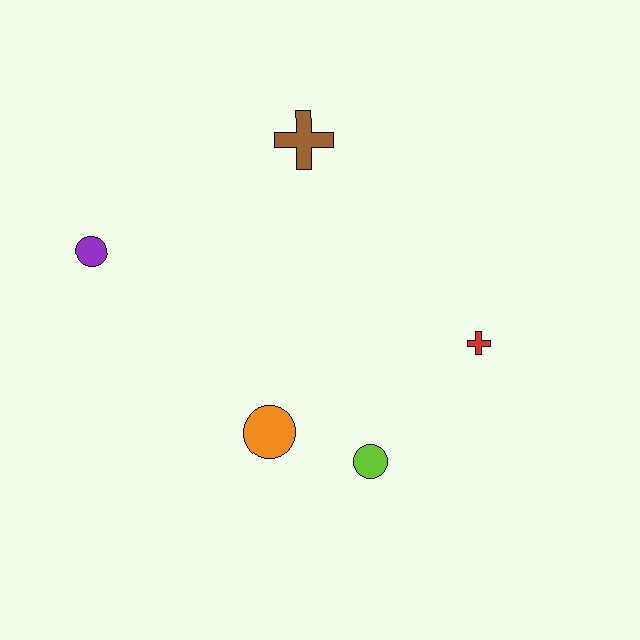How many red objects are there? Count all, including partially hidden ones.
There is 1 red object.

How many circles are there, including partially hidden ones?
There are 3 circles.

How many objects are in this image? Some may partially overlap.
There are 5 objects.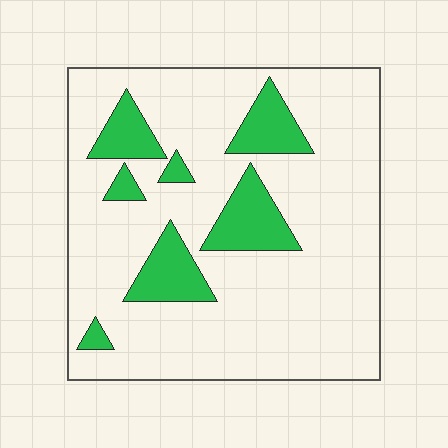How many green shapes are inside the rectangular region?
7.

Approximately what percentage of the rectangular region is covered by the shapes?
Approximately 20%.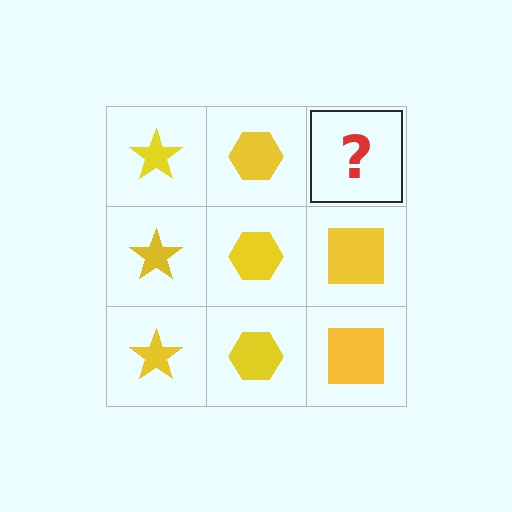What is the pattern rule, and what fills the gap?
The rule is that each column has a consistent shape. The gap should be filled with a yellow square.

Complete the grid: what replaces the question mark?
The question mark should be replaced with a yellow square.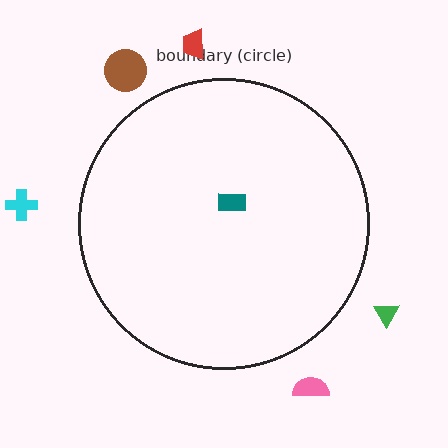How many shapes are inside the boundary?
1 inside, 5 outside.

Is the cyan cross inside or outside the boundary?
Outside.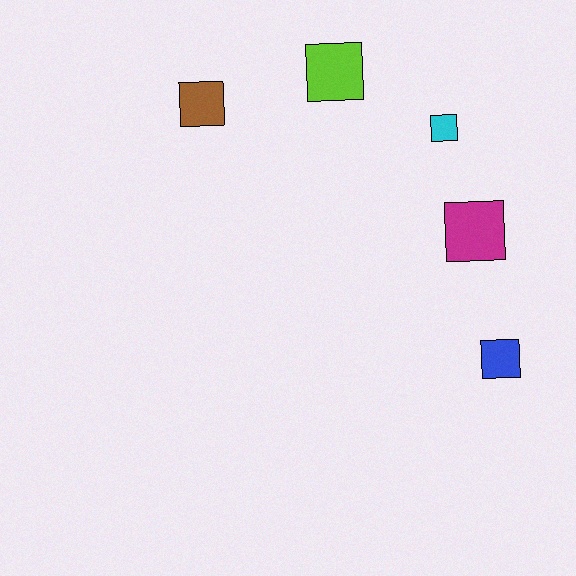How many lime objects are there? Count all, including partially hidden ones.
There is 1 lime object.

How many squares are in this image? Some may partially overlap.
There are 5 squares.